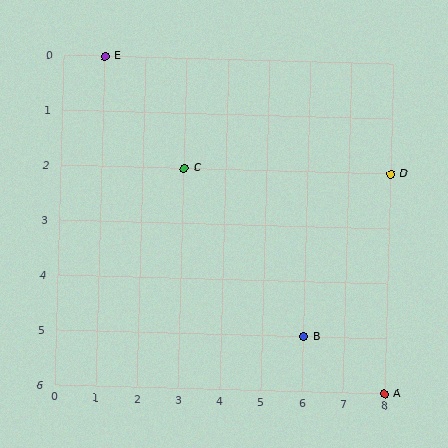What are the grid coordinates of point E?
Point E is at grid coordinates (1, 0).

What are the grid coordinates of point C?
Point C is at grid coordinates (3, 2).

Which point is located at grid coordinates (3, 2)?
Point C is at (3, 2).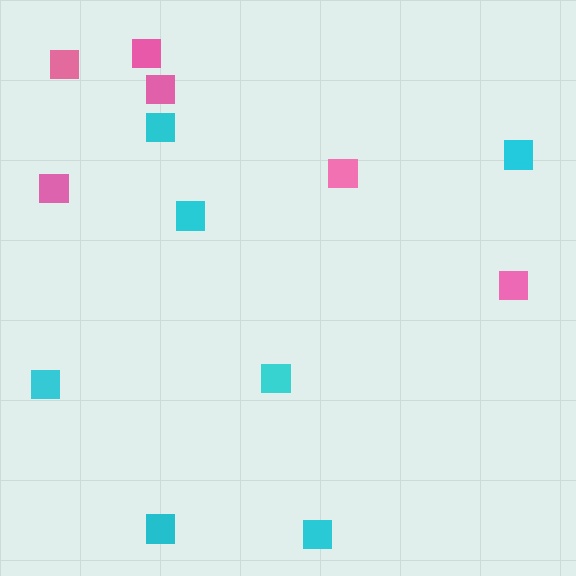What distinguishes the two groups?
There are 2 groups: one group of pink squares (6) and one group of cyan squares (7).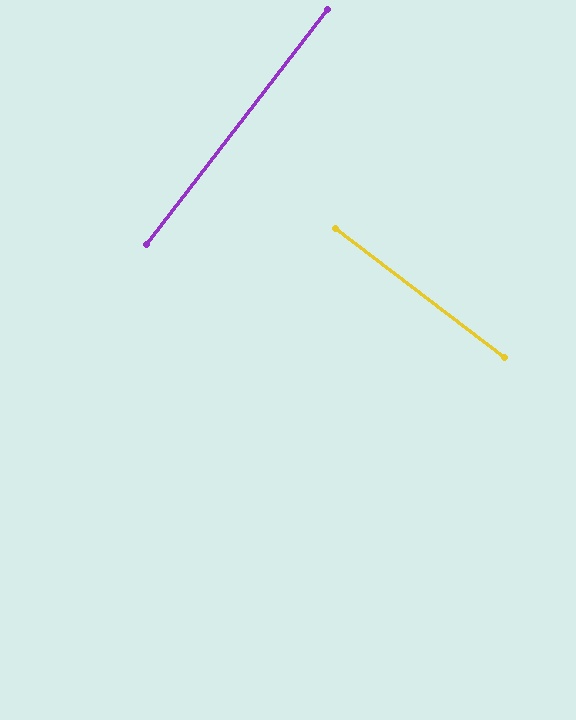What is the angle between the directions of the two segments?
Approximately 90 degrees.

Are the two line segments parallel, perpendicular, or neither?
Perpendicular — they meet at approximately 90°.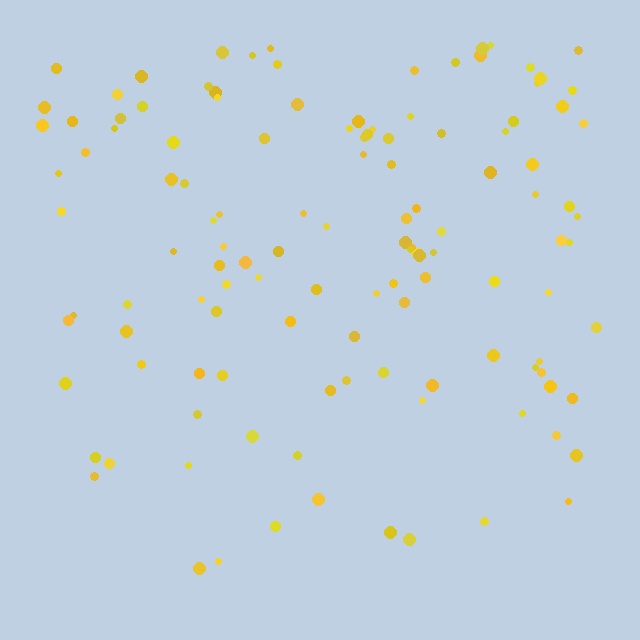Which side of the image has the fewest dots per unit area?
The bottom.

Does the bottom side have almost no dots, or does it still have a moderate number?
Still a moderate number, just noticeably fewer than the top.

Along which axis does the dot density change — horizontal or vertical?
Vertical.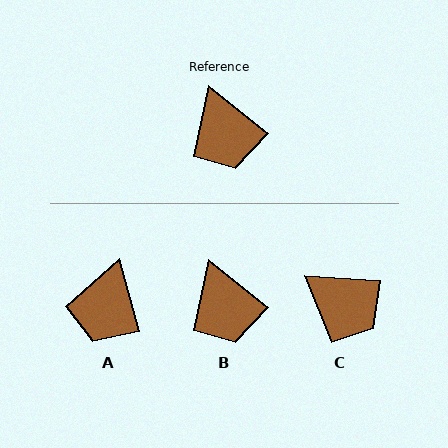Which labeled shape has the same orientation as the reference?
B.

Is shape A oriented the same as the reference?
No, it is off by about 36 degrees.